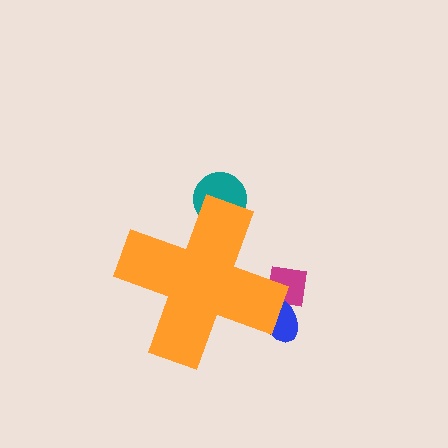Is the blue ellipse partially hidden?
Yes, the blue ellipse is partially hidden behind the orange cross.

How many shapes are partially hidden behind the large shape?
3 shapes are partially hidden.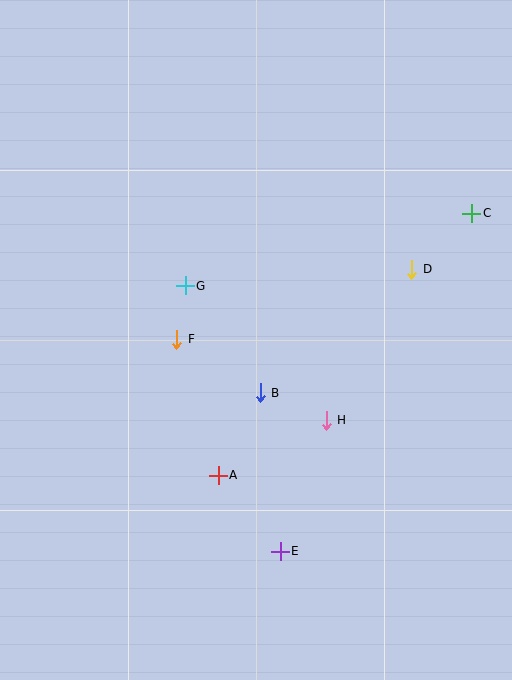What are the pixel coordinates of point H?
Point H is at (326, 420).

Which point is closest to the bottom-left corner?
Point A is closest to the bottom-left corner.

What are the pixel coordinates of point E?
Point E is at (280, 551).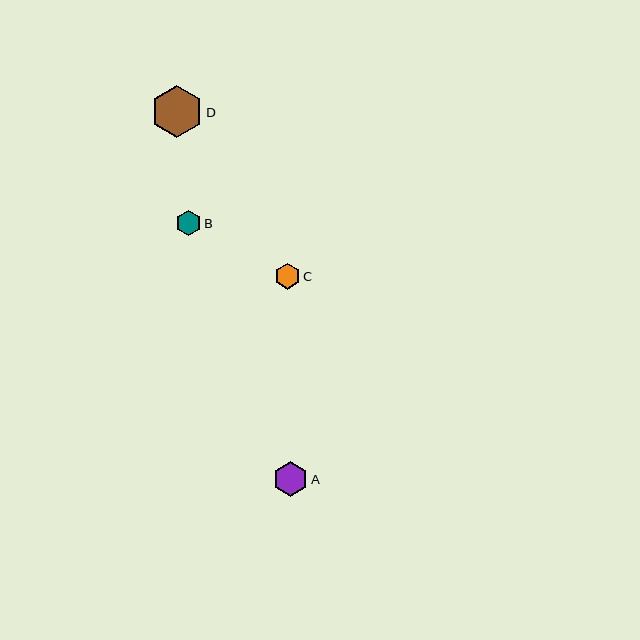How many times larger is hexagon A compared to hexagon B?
Hexagon A is approximately 1.4 times the size of hexagon B.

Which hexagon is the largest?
Hexagon D is the largest with a size of approximately 52 pixels.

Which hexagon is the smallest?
Hexagon B is the smallest with a size of approximately 25 pixels.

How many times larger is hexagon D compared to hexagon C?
Hexagon D is approximately 2.0 times the size of hexagon C.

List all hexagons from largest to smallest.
From largest to smallest: D, A, C, B.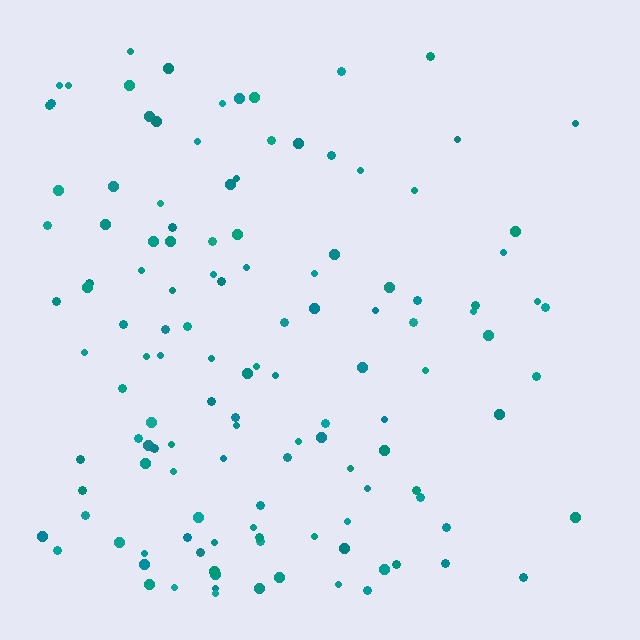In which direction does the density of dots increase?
From right to left, with the left side densest.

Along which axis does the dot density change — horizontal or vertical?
Horizontal.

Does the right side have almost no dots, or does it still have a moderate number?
Still a moderate number, just noticeably fewer than the left.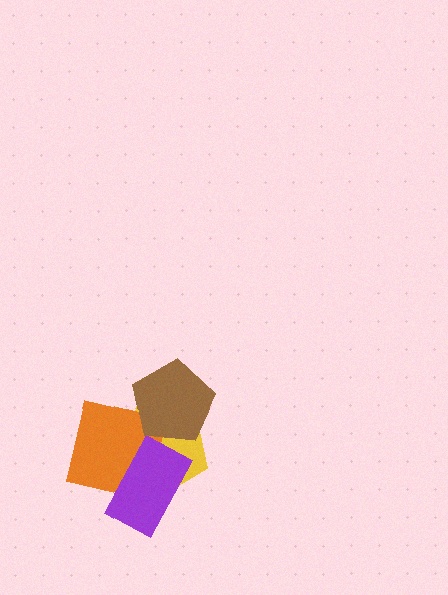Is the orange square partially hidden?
Yes, it is partially covered by another shape.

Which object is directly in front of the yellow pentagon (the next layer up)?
The orange square is directly in front of the yellow pentagon.